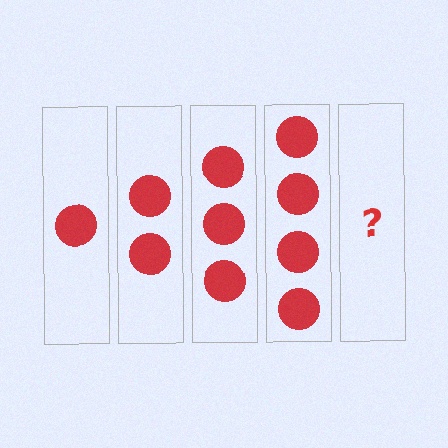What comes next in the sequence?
The next element should be 5 circles.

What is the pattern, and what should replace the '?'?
The pattern is that each step adds one more circle. The '?' should be 5 circles.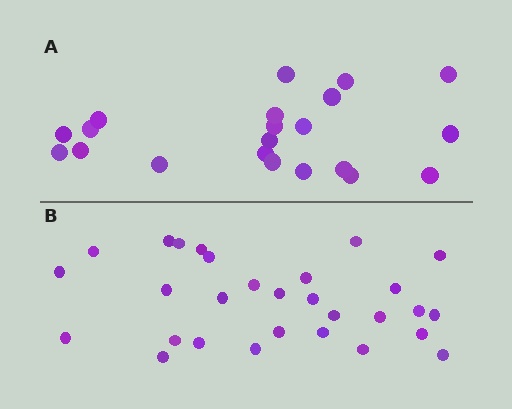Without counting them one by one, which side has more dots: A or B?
Region B (the bottom region) has more dots.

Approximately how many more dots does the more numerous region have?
Region B has roughly 8 or so more dots than region A.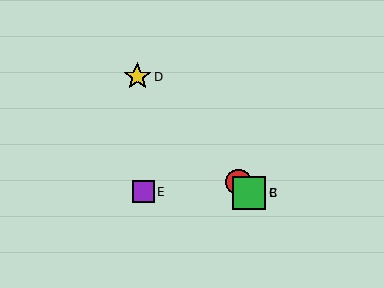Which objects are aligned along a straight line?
Objects A, B, C, D are aligned along a straight line.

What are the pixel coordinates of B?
Object B is at (250, 193).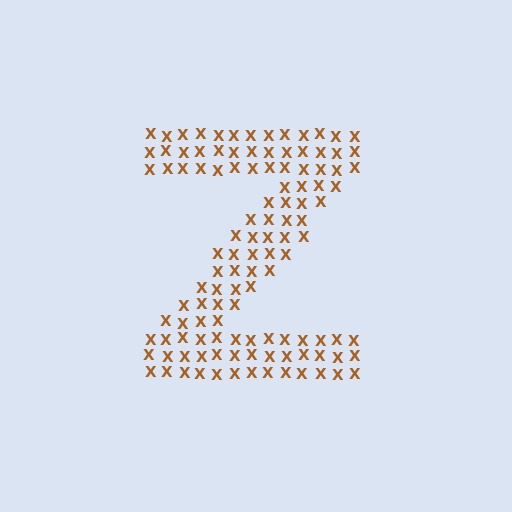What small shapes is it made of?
It is made of small letter X's.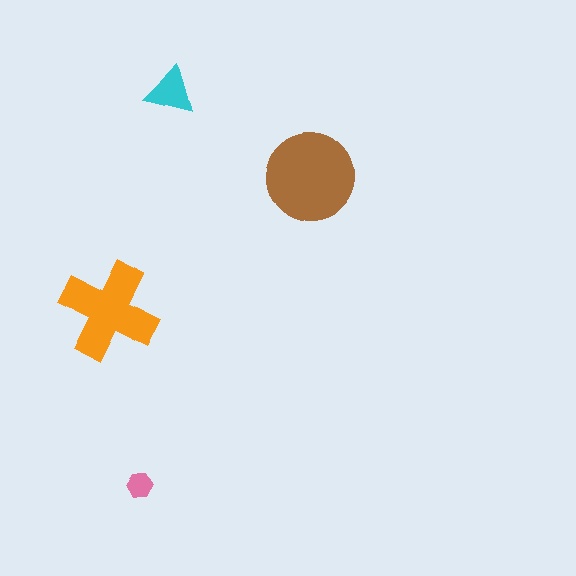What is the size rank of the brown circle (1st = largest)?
1st.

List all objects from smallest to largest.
The pink hexagon, the cyan triangle, the orange cross, the brown circle.